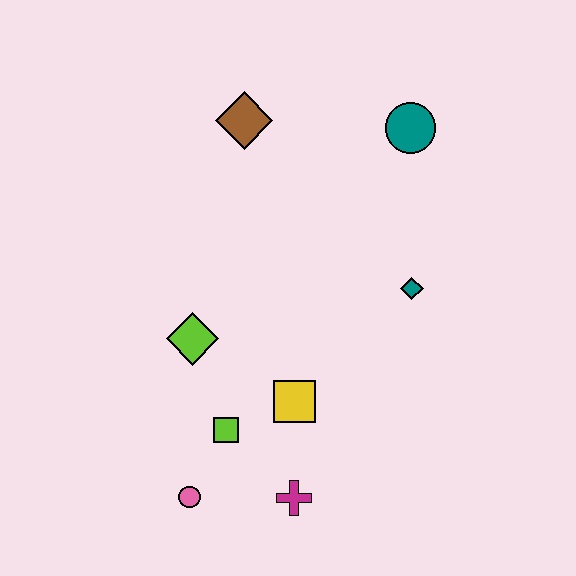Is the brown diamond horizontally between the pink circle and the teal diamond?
Yes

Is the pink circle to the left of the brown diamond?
Yes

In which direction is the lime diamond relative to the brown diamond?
The lime diamond is below the brown diamond.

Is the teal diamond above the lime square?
Yes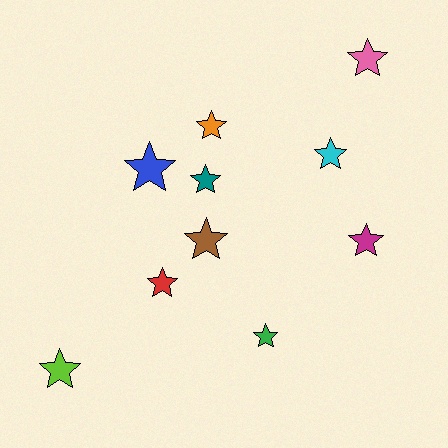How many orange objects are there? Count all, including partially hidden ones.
There is 1 orange object.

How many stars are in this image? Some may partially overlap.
There are 10 stars.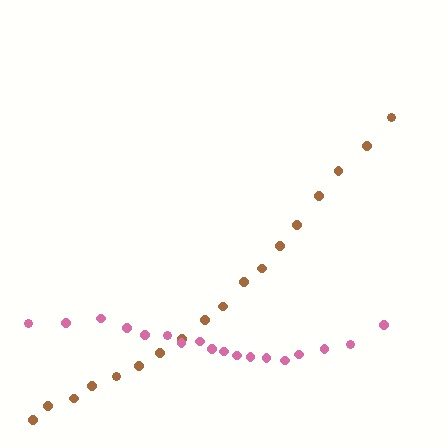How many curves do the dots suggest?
There are 2 distinct paths.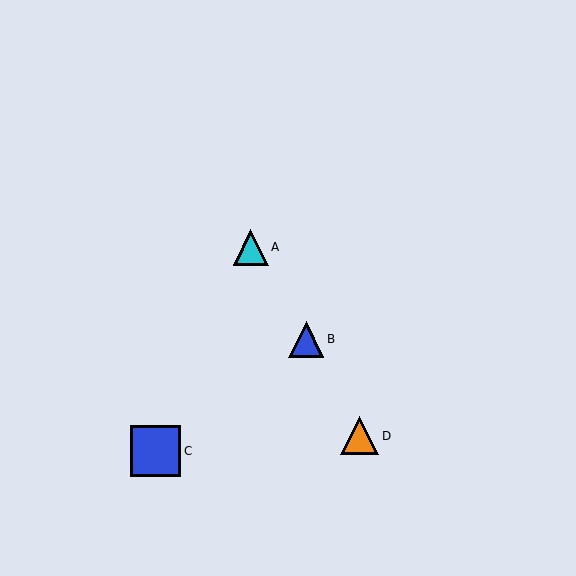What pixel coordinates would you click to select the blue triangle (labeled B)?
Click at (306, 339) to select the blue triangle B.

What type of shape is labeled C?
Shape C is a blue square.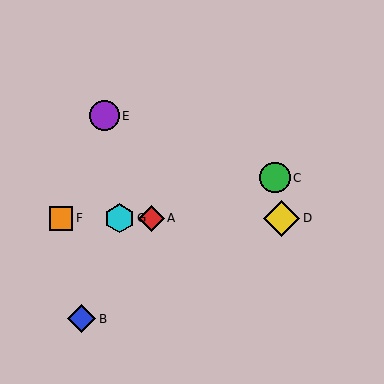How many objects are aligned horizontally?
4 objects (A, D, F, G) are aligned horizontally.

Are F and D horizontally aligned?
Yes, both are at y≈218.